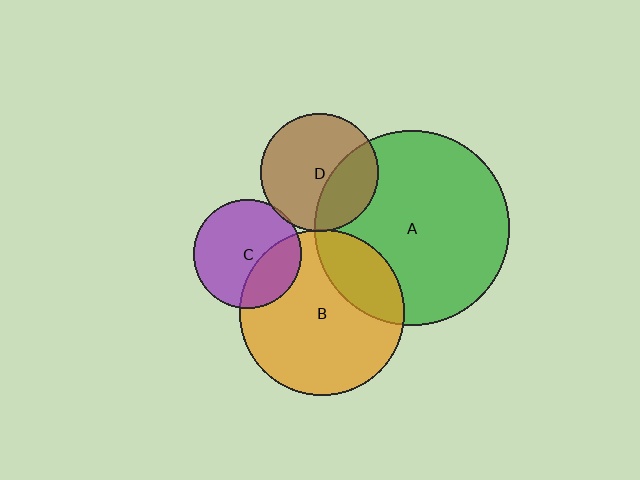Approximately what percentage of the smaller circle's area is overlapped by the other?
Approximately 5%.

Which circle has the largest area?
Circle A (green).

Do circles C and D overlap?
Yes.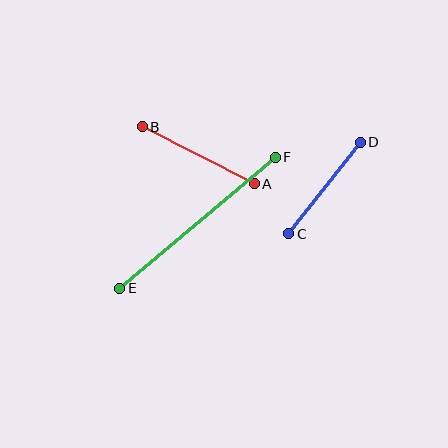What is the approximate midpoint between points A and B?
The midpoint is at approximately (198, 155) pixels.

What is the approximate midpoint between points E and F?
The midpoint is at approximately (198, 223) pixels.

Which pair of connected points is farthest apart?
Points E and F are farthest apart.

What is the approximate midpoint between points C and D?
The midpoint is at approximately (324, 188) pixels.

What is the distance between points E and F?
The distance is approximately 203 pixels.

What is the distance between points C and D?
The distance is approximately 116 pixels.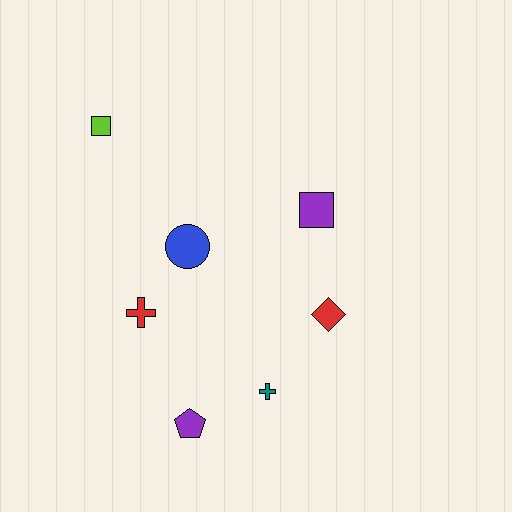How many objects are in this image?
There are 7 objects.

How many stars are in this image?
There are no stars.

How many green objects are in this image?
There are no green objects.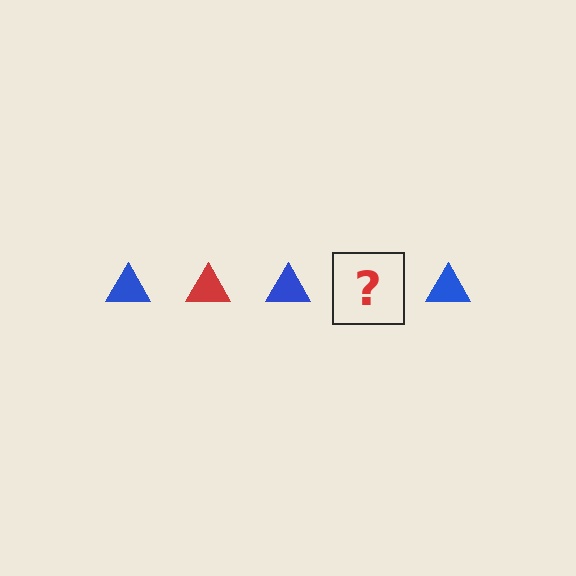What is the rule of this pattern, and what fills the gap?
The rule is that the pattern cycles through blue, red triangles. The gap should be filled with a red triangle.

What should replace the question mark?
The question mark should be replaced with a red triangle.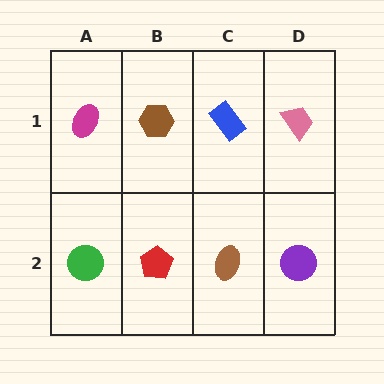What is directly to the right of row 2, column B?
A brown ellipse.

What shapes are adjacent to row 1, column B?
A red pentagon (row 2, column B), a magenta ellipse (row 1, column A), a blue rectangle (row 1, column C).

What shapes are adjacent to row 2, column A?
A magenta ellipse (row 1, column A), a red pentagon (row 2, column B).